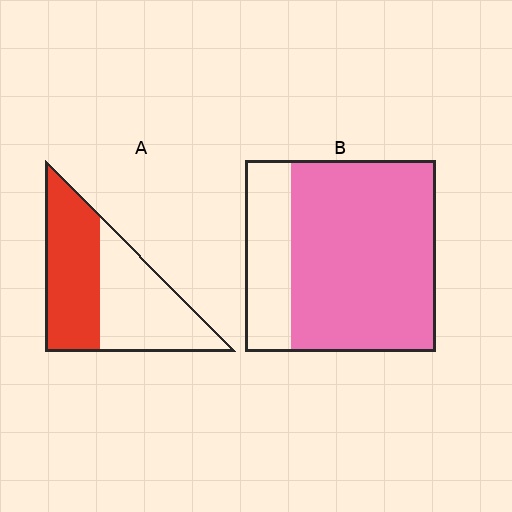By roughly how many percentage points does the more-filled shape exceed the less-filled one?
By roughly 25 percentage points (B over A).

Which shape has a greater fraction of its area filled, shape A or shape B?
Shape B.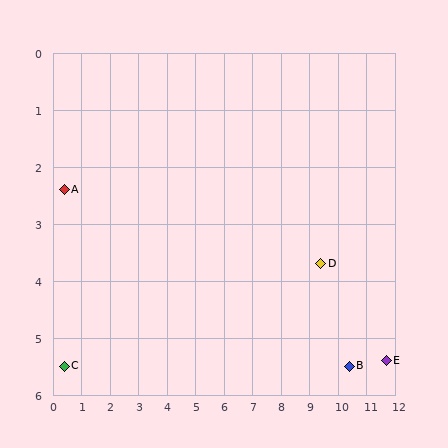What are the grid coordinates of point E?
Point E is at approximately (11.7, 5.4).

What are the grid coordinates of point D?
Point D is at approximately (9.4, 3.7).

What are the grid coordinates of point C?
Point C is at approximately (0.4, 5.5).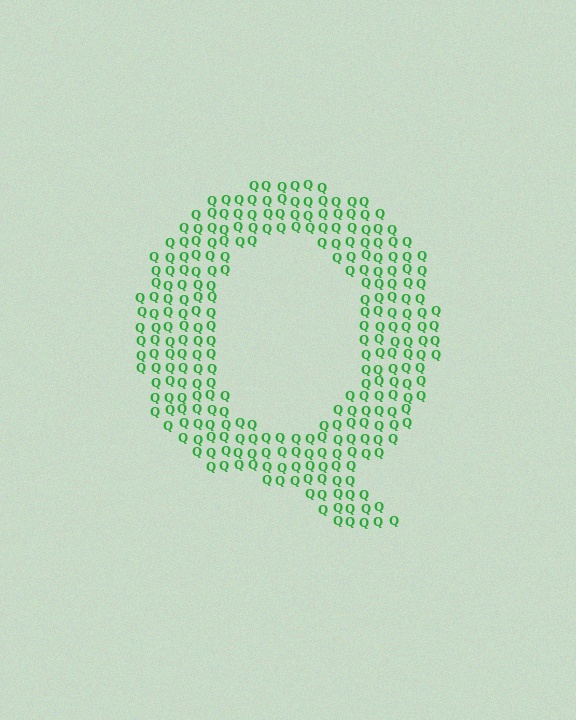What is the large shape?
The large shape is the letter Q.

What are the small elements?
The small elements are letter Q's.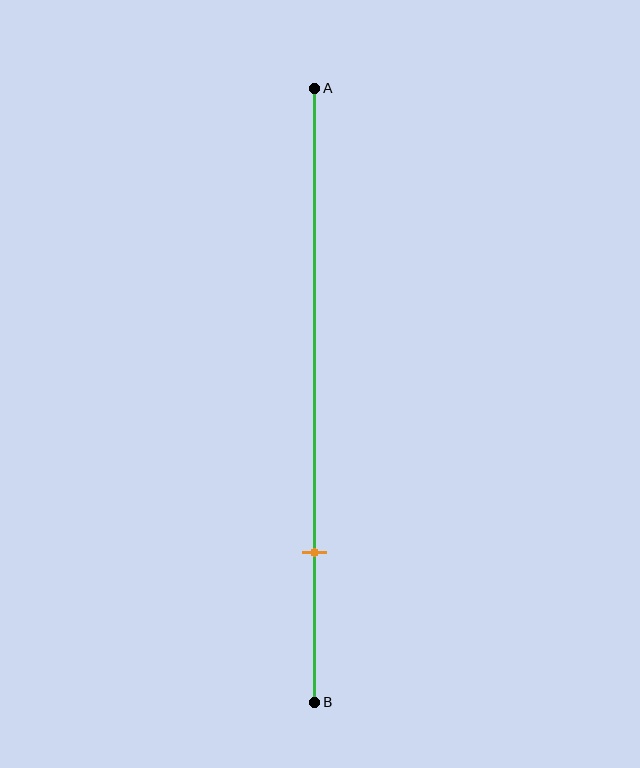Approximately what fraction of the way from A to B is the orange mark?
The orange mark is approximately 75% of the way from A to B.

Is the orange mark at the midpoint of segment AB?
No, the mark is at about 75% from A, not at the 50% midpoint.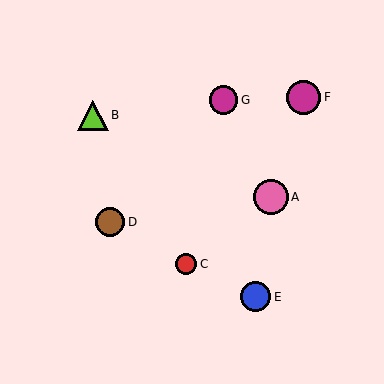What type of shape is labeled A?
Shape A is a pink circle.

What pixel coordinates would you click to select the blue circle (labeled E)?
Click at (256, 297) to select the blue circle E.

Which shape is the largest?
The pink circle (labeled A) is the largest.